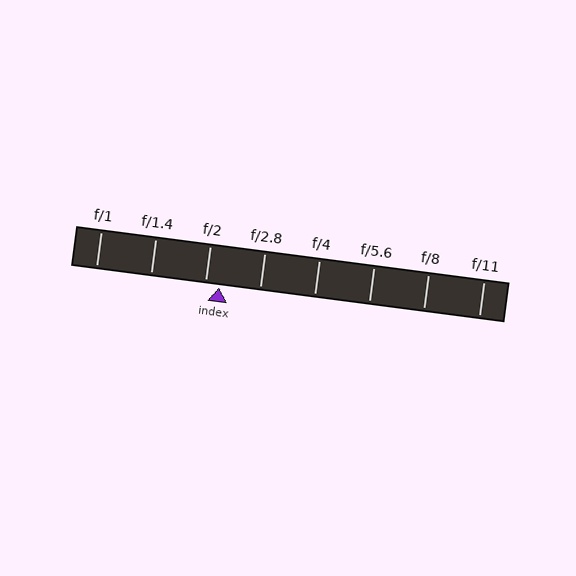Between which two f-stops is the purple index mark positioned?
The index mark is between f/2 and f/2.8.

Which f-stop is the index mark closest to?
The index mark is closest to f/2.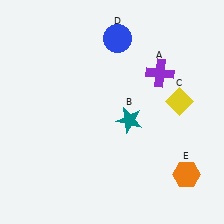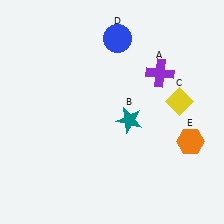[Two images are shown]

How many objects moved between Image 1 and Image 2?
1 object moved between the two images.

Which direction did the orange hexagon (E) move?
The orange hexagon (E) moved up.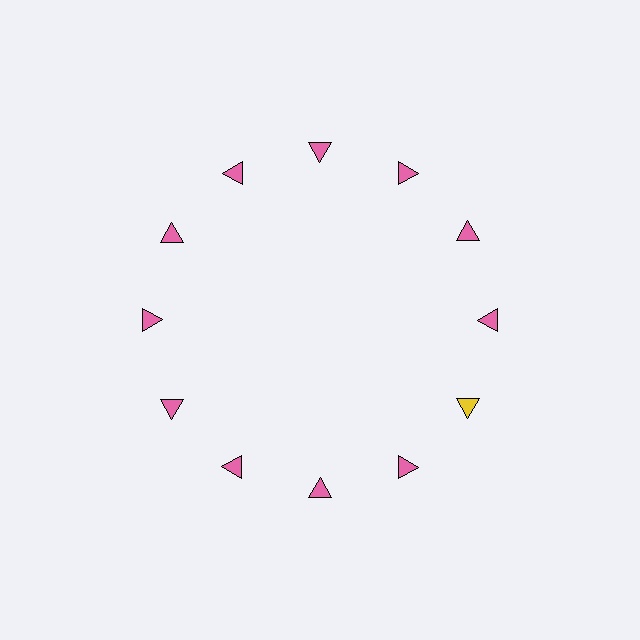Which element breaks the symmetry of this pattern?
The yellow triangle at roughly the 4 o'clock position breaks the symmetry. All other shapes are pink triangles.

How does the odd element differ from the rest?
It has a different color: yellow instead of pink.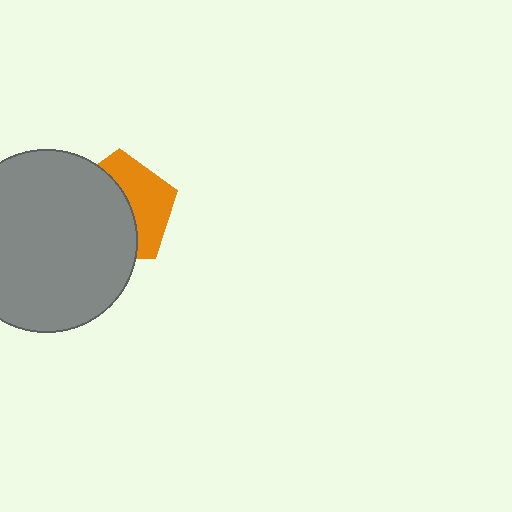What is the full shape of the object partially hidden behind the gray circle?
The partially hidden object is an orange pentagon.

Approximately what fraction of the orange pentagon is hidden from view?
Roughly 57% of the orange pentagon is hidden behind the gray circle.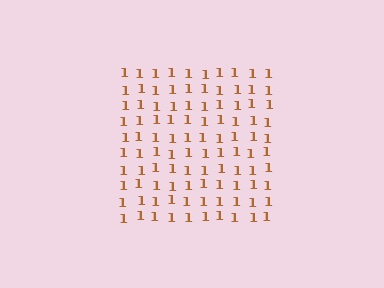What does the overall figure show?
The overall figure shows a square.